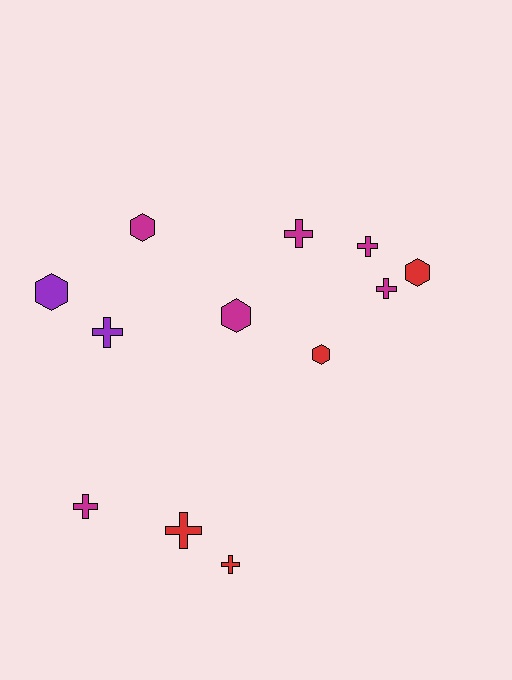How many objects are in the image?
There are 12 objects.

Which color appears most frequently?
Magenta, with 6 objects.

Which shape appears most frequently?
Cross, with 7 objects.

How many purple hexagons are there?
There is 1 purple hexagon.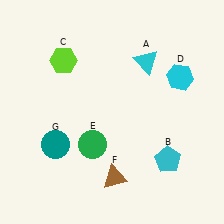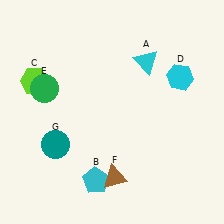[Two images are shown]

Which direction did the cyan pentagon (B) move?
The cyan pentagon (B) moved left.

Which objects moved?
The objects that moved are: the cyan pentagon (B), the lime hexagon (C), the green circle (E).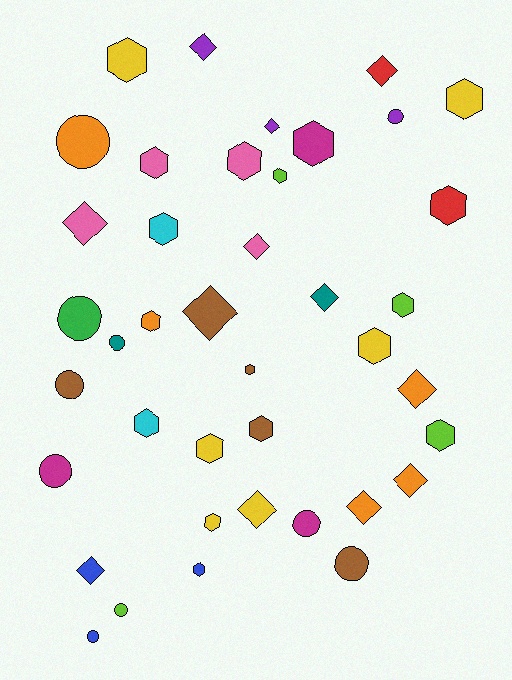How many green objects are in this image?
There is 1 green object.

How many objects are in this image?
There are 40 objects.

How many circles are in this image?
There are 10 circles.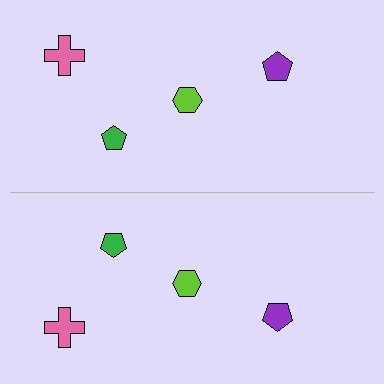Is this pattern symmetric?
Yes, this pattern has bilateral (reflection) symmetry.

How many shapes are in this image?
There are 8 shapes in this image.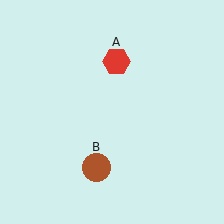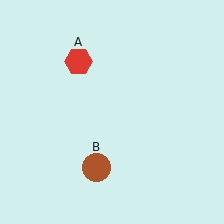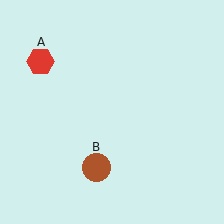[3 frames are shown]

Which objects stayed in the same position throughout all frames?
Brown circle (object B) remained stationary.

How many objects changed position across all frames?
1 object changed position: red hexagon (object A).